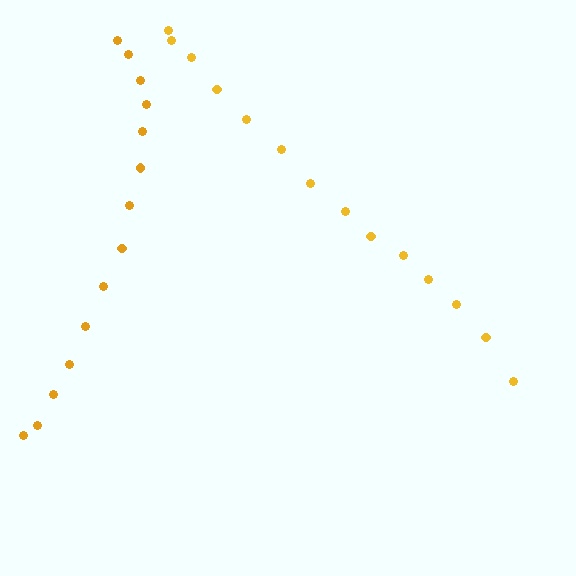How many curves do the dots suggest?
There are 2 distinct paths.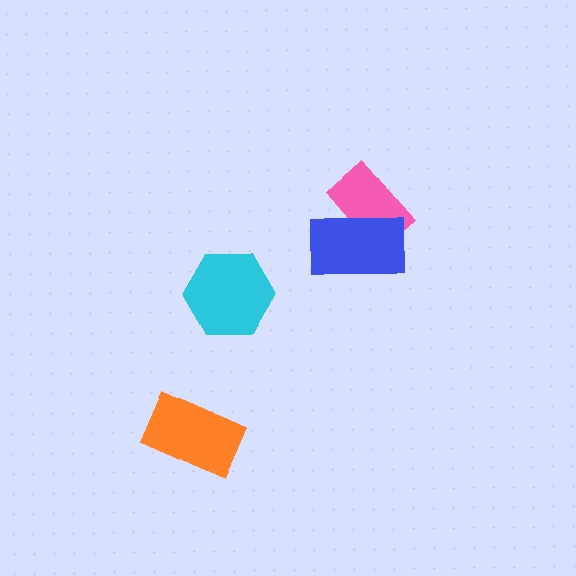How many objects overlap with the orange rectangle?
0 objects overlap with the orange rectangle.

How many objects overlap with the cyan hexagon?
0 objects overlap with the cyan hexagon.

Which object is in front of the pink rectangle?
The blue rectangle is in front of the pink rectangle.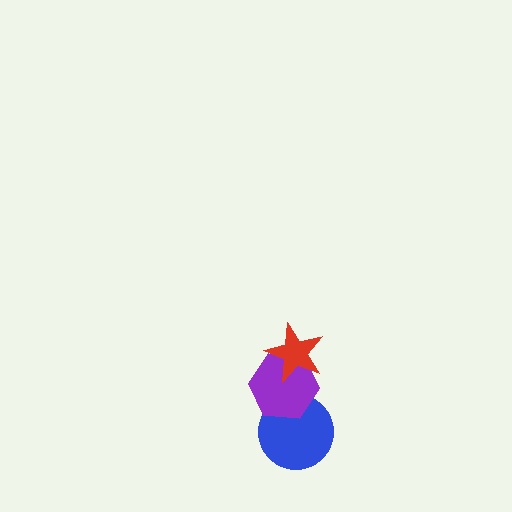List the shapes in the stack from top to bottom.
From top to bottom: the red star, the purple hexagon, the blue circle.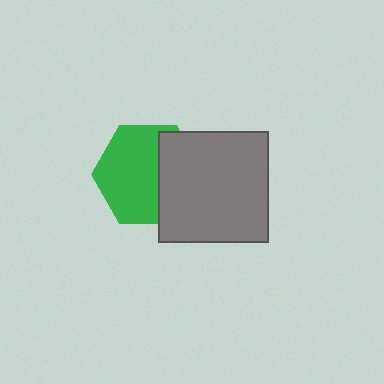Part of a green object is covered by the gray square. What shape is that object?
It is a hexagon.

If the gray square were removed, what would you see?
You would see the complete green hexagon.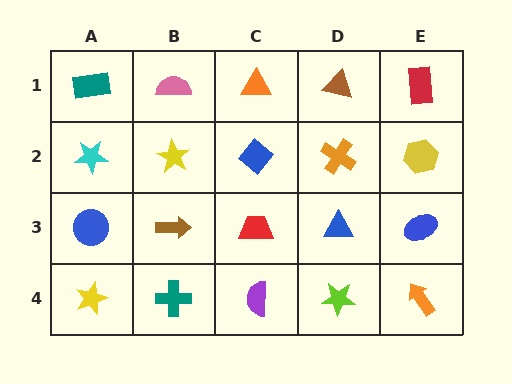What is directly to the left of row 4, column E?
A lime star.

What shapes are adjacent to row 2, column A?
A teal rectangle (row 1, column A), a blue circle (row 3, column A), a yellow star (row 2, column B).